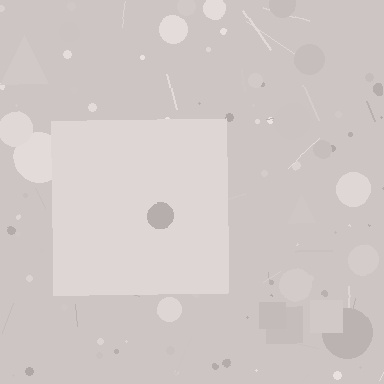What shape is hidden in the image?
A square is hidden in the image.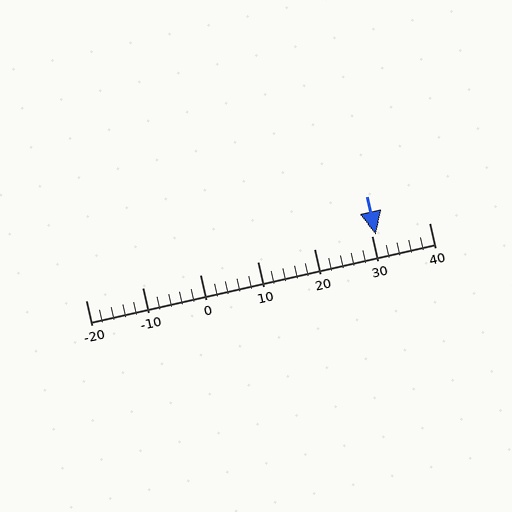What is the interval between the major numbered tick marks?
The major tick marks are spaced 10 units apart.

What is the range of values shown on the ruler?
The ruler shows values from -20 to 40.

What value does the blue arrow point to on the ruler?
The blue arrow points to approximately 31.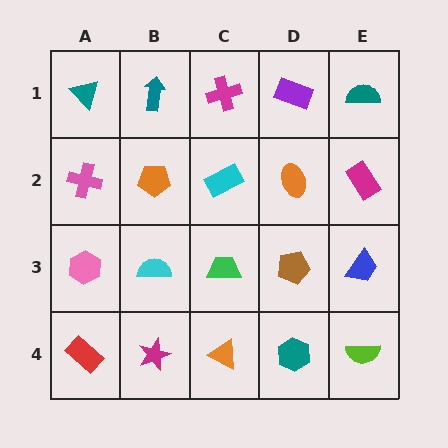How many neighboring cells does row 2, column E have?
3.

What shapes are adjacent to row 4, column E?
A blue trapezoid (row 3, column E), a teal hexagon (row 4, column D).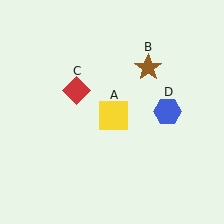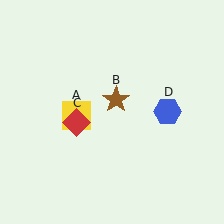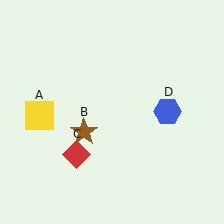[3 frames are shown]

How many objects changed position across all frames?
3 objects changed position: yellow square (object A), brown star (object B), red diamond (object C).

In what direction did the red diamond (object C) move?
The red diamond (object C) moved down.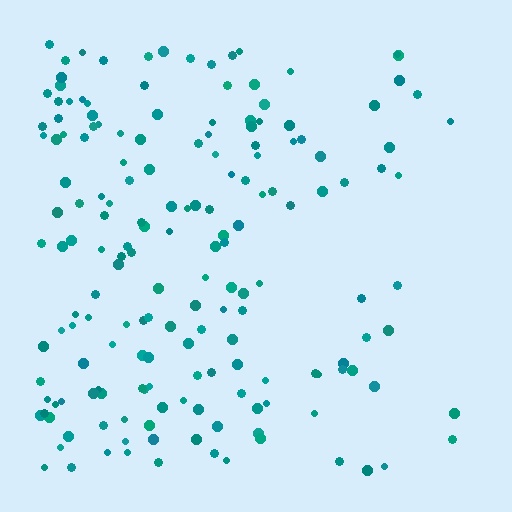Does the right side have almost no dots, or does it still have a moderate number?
Still a moderate number, just noticeably fewer than the left.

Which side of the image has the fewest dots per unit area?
The right.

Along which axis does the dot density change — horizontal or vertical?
Horizontal.